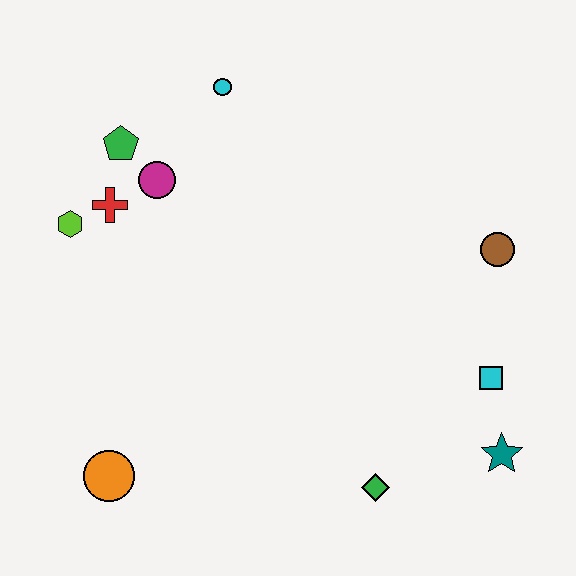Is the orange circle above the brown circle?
No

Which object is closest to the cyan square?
The teal star is closest to the cyan square.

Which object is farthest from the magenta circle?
The teal star is farthest from the magenta circle.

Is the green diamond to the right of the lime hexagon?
Yes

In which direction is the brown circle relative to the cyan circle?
The brown circle is to the right of the cyan circle.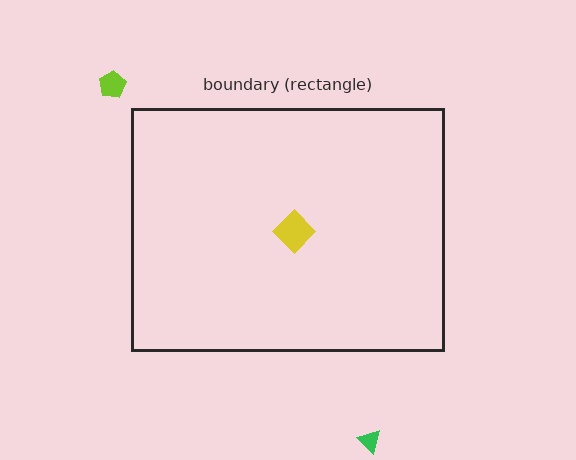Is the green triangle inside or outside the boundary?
Outside.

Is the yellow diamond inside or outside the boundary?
Inside.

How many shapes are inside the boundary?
1 inside, 2 outside.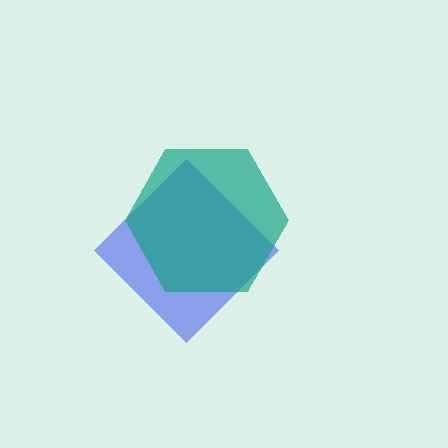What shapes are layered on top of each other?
The layered shapes are: a blue diamond, a teal hexagon.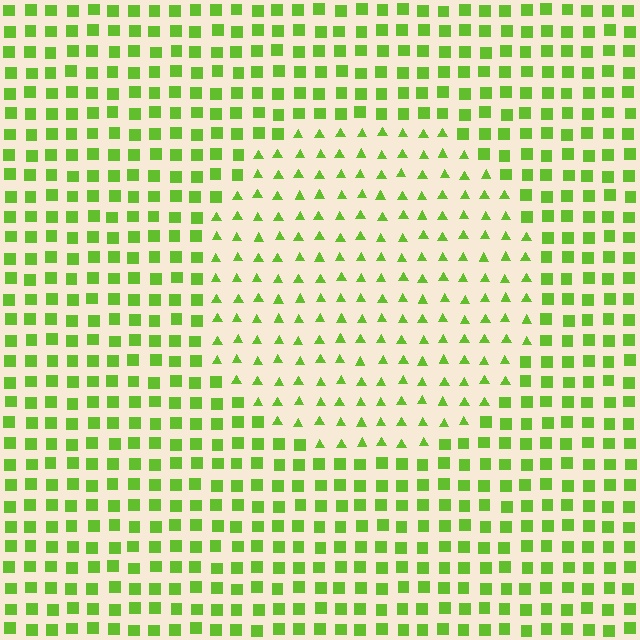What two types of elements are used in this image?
The image uses triangles inside the circle region and squares outside it.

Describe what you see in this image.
The image is filled with small lime elements arranged in a uniform grid. A circle-shaped region contains triangles, while the surrounding area contains squares. The boundary is defined purely by the change in element shape.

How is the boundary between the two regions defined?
The boundary is defined by a change in element shape: triangles inside vs. squares outside. All elements share the same color and spacing.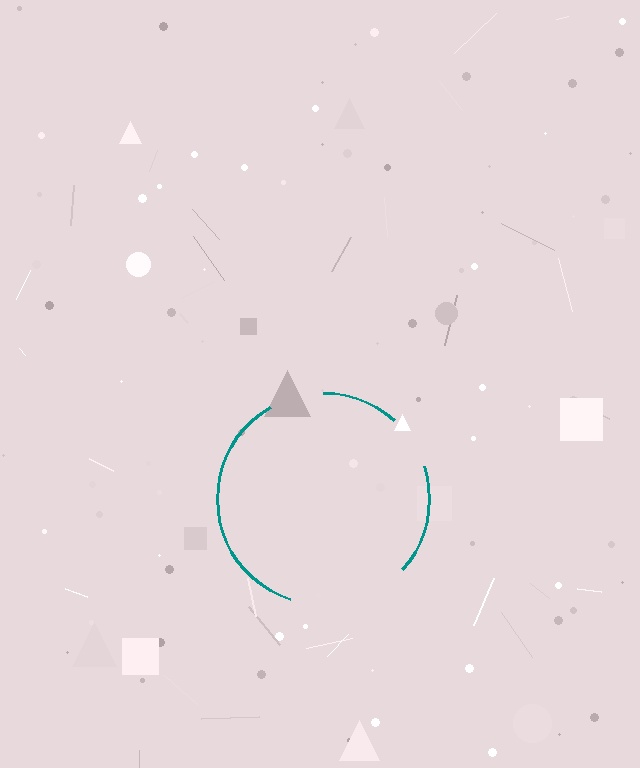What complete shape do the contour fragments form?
The contour fragments form a circle.